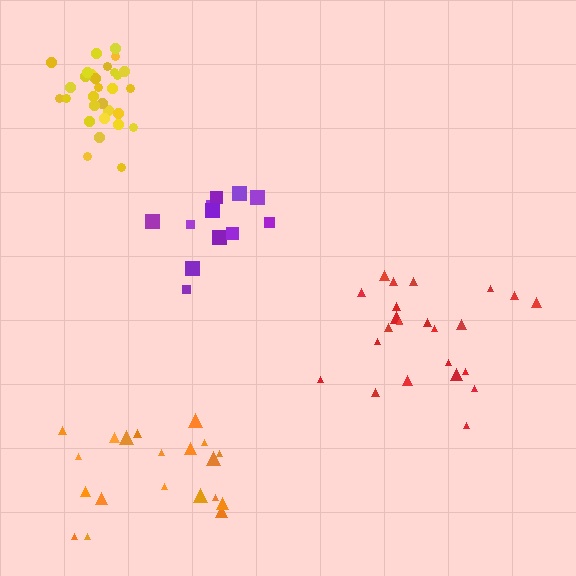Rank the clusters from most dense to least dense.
yellow, purple, orange, red.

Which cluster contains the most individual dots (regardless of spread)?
Yellow (30).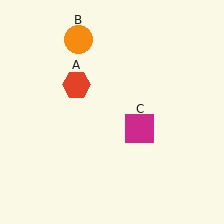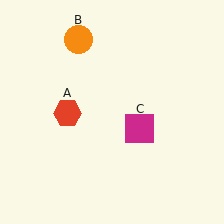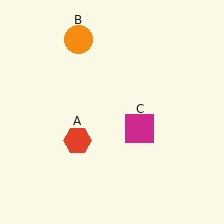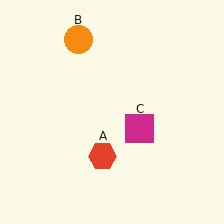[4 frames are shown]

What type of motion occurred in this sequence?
The red hexagon (object A) rotated counterclockwise around the center of the scene.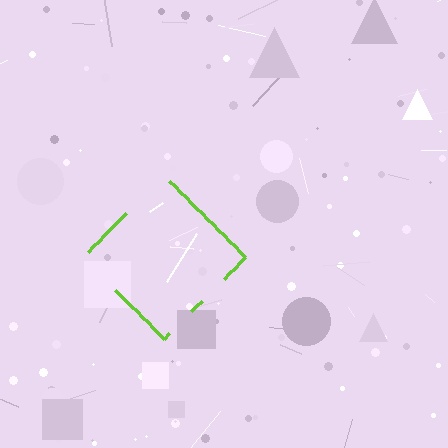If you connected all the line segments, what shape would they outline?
They would outline a diamond.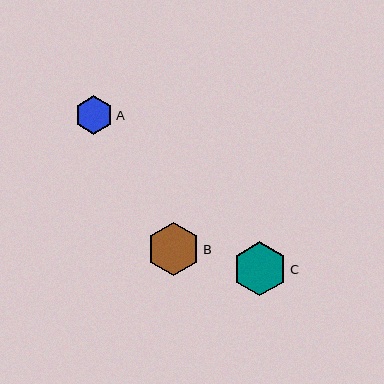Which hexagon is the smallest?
Hexagon A is the smallest with a size of approximately 39 pixels.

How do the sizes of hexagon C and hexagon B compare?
Hexagon C and hexagon B are approximately the same size.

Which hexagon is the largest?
Hexagon C is the largest with a size of approximately 54 pixels.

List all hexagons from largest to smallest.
From largest to smallest: C, B, A.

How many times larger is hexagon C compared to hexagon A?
Hexagon C is approximately 1.4 times the size of hexagon A.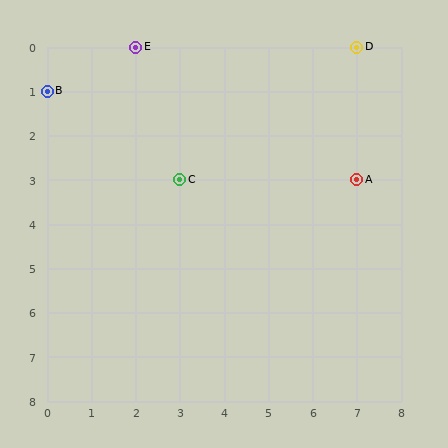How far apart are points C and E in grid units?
Points C and E are 1 column and 3 rows apart (about 3.2 grid units diagonally).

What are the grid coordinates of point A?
Point A is at grid coordinates (7, 3).